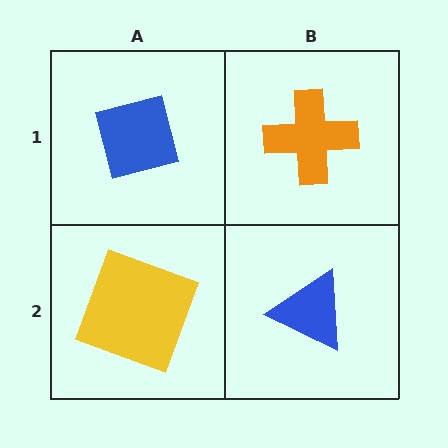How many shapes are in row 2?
2 shapes.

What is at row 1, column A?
A blue square.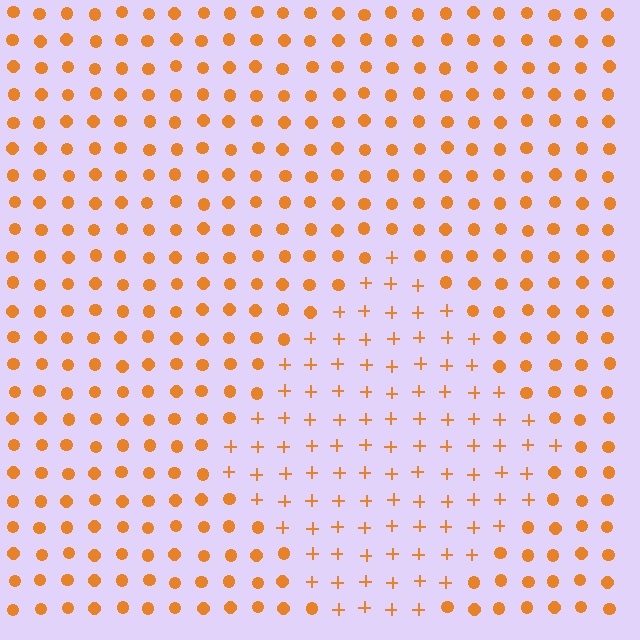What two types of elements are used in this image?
The image uses plus signs inside the diamond region and circles outside it.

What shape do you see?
I see a diamond.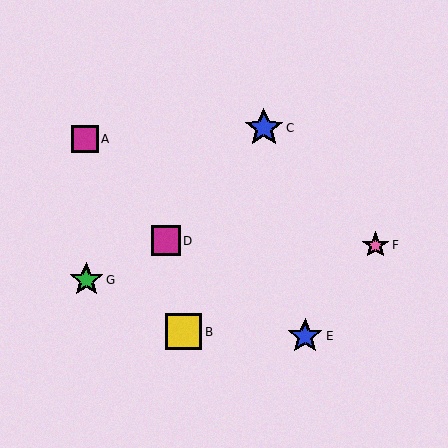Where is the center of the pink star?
The center of the pink star is at (376, 245).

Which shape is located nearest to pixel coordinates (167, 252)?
The magenta square (labeled D) at (166, 241) is nearest to that location.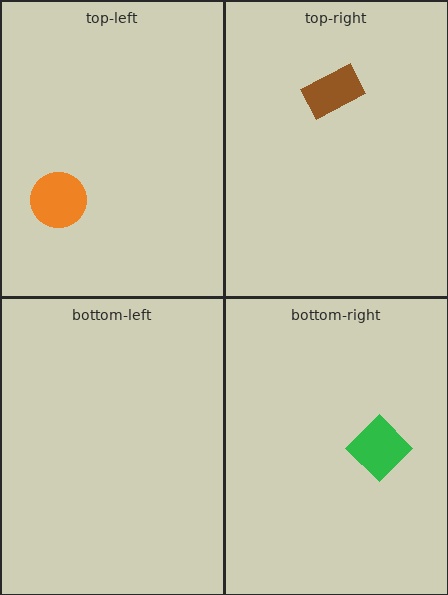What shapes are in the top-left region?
The orange circle.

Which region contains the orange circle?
The top-left region.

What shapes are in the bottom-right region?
The green diamond.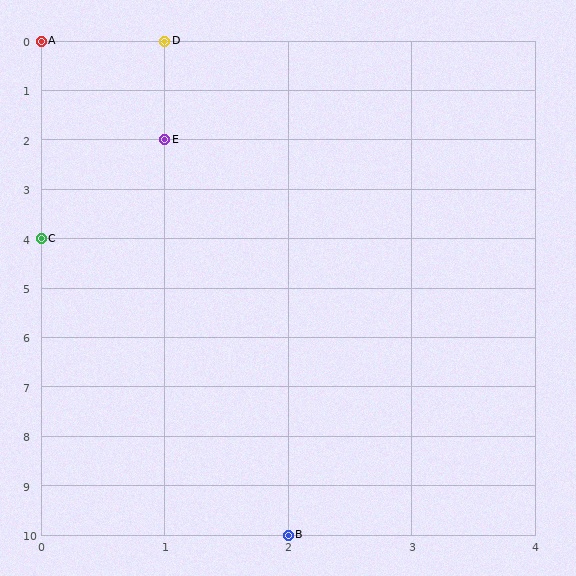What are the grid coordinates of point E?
Point E is at grid coordinates (1, 2).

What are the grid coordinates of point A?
Point A is at grid coordinates (0, 0).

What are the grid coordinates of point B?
Point B is at grid coordinates (2, 10).